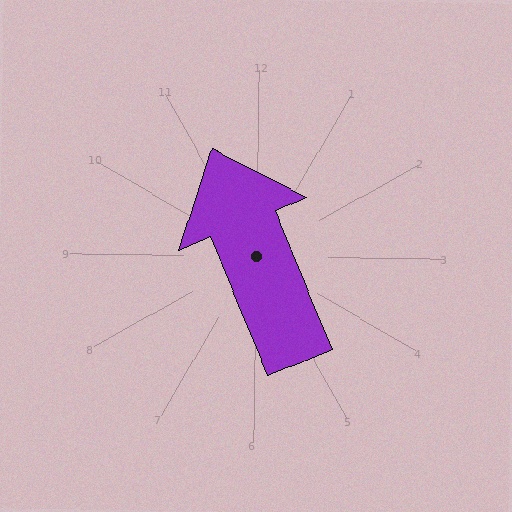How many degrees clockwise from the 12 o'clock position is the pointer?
Approximately 337 degrees.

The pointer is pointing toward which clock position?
Roughly 11 o'clock.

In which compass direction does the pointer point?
Northwest.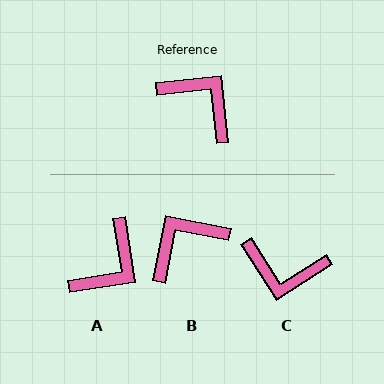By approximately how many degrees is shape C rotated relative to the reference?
Approximately 154 degrees clockwise.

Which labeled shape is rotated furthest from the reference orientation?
C, about 154 degrees away.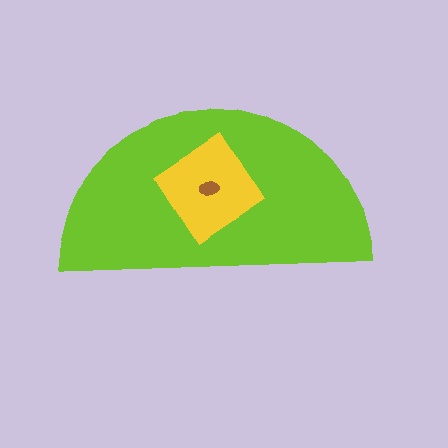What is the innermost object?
The brown ellipse.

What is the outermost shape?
The lime semicircle.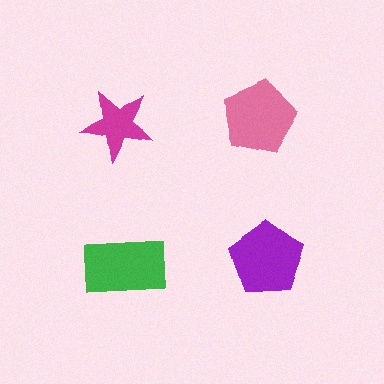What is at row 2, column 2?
A purple pentagon.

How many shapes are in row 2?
2 shapes.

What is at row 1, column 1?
A magenta star.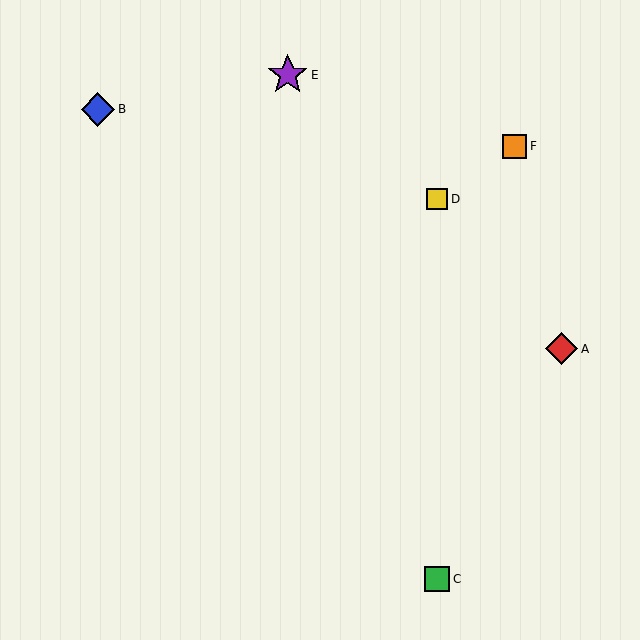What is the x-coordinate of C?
Object C is at x≈437.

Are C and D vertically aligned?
Yes, both are at x≈437.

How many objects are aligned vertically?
2 objects (C, D) are aligned vertically.